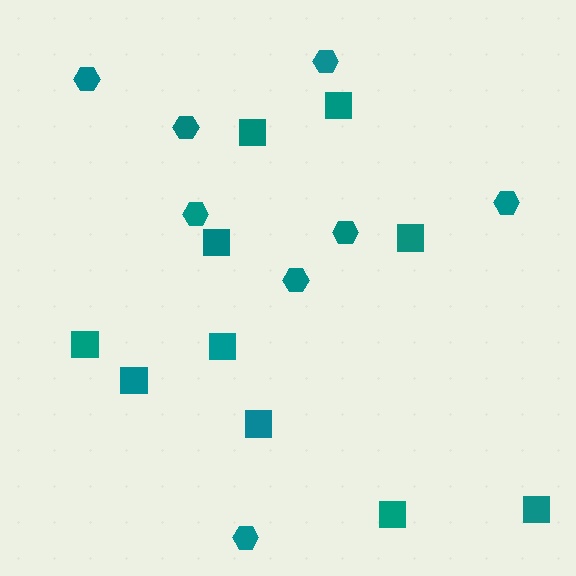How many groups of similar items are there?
There are 2 groups: one group of hexagons (8) and one group of squares (10).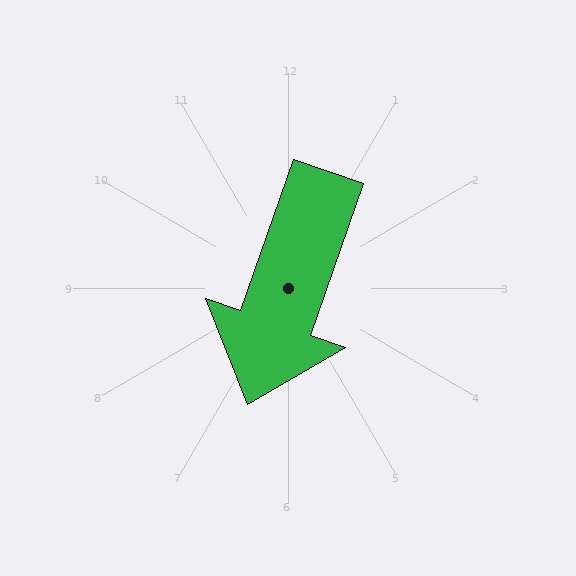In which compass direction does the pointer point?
South.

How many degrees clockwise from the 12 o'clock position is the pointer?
Approximately 199 degrees.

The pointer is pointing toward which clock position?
Roughly 7 o'clock.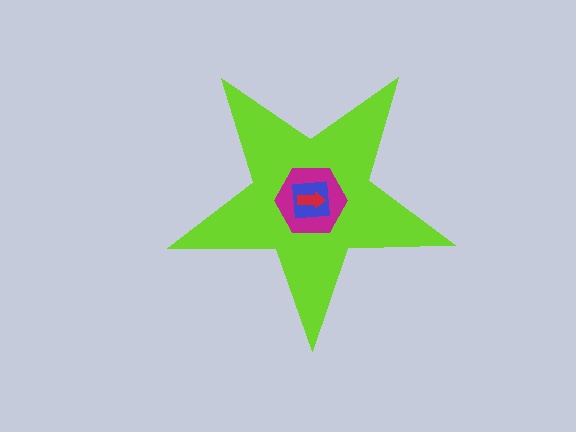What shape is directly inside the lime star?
The magenta hexagon.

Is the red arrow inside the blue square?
Yes.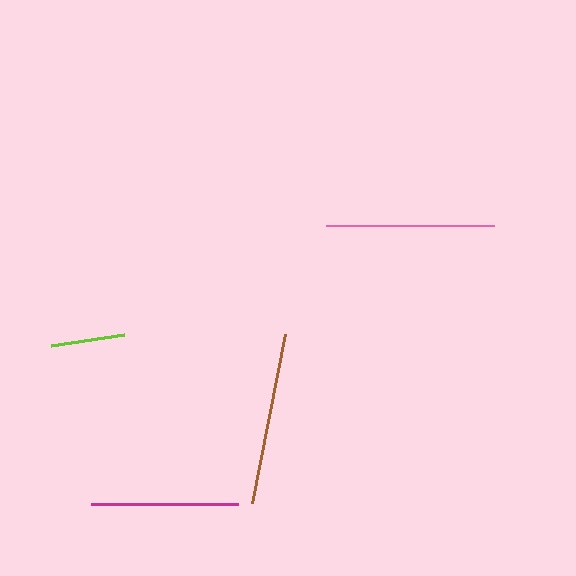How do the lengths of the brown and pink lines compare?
The brown and pink lines are approximately the same length.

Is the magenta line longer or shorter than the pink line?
The pink line is longer than the magenta line.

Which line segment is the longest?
The brown line is the longest at approximately 172 pixels.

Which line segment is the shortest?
The lime line is the shortest at approximately 75 pixels.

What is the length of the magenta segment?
The magenta segment is approximately 147 pixels long.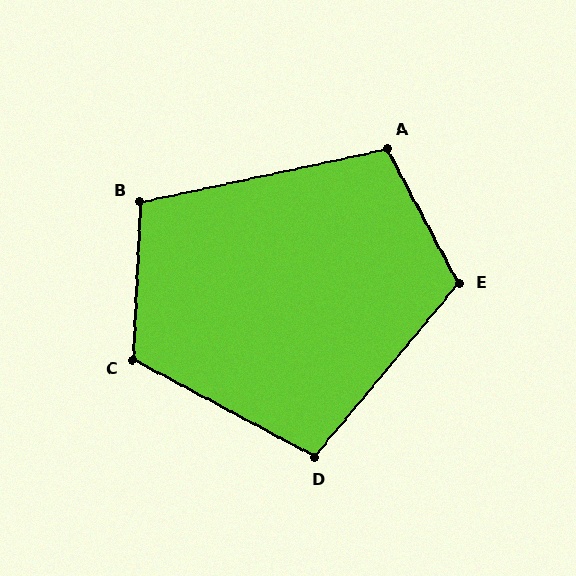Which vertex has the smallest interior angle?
D, at approximately 102 degrees.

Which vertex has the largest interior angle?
C, at approximately 116 degrees.